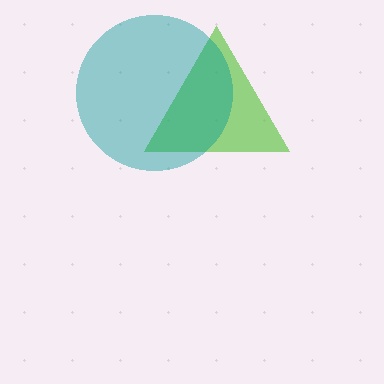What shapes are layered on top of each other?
The layered shapes are: a lime triangle, a teal circle.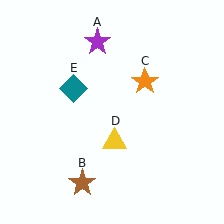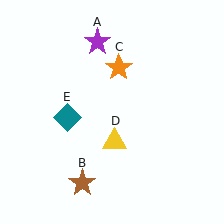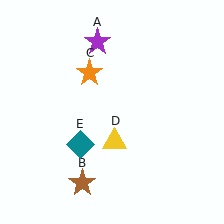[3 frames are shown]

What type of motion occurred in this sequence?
The orange star (object C), teal diamond (object E) rotated counterclockwise around the center of the scene.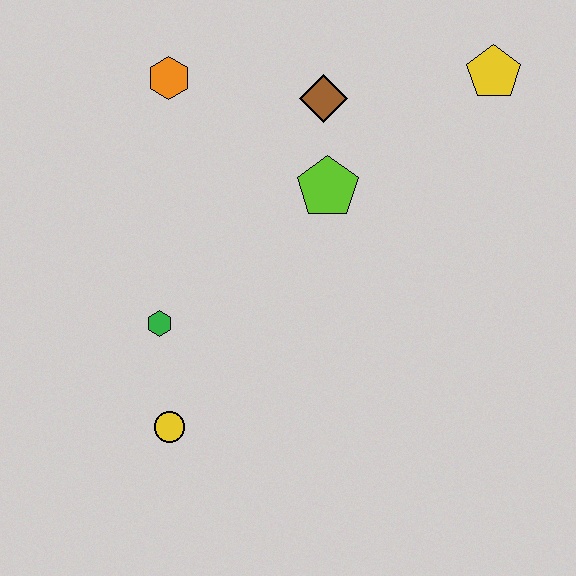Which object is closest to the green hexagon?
The yellow circle is closest to the green hexagon.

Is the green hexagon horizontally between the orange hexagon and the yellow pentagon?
No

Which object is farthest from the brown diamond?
The yellow circle is farthest from the brown diamond.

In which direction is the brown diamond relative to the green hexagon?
The brown diamond is above the green hexagon.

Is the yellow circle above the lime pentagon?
No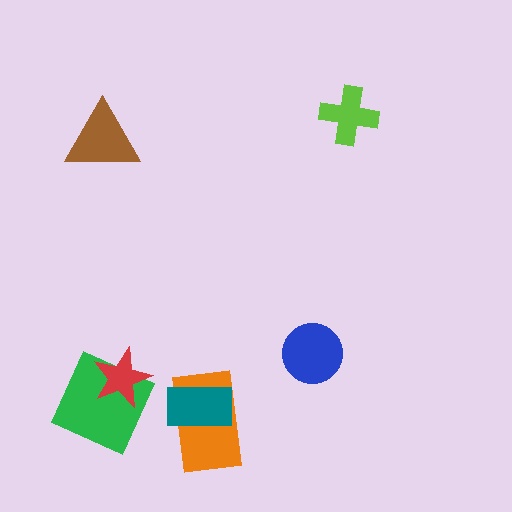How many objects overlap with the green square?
1 object overlaps with the green square.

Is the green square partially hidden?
Yes, it is partially covered by another shape.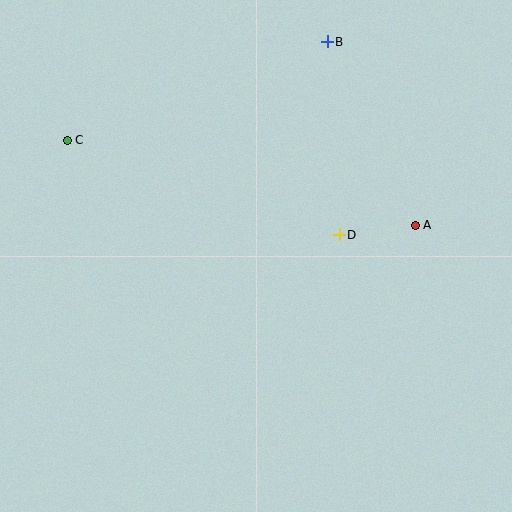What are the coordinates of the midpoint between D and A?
The midpoint between D and A is at (377, 230).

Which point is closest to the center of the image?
Point D at (339, 235) is closest to the center.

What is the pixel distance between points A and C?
The distance between A and C is 358 pixels.